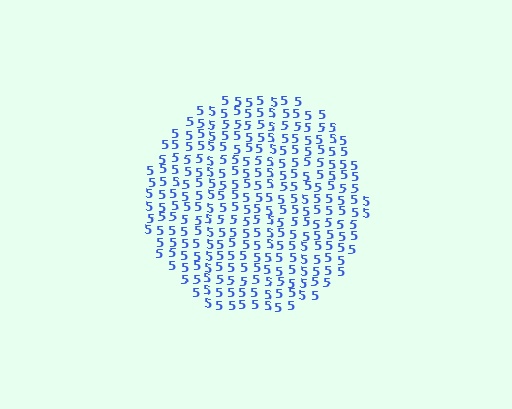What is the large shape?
The large shape is a circle.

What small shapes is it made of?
It is made of small digit 5's.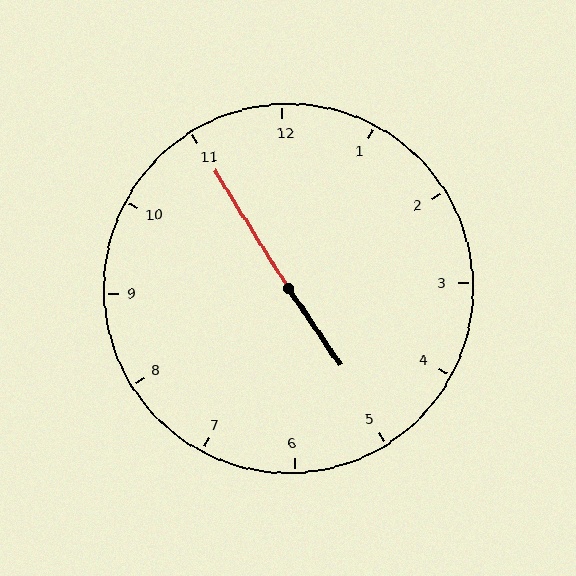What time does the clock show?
4:55.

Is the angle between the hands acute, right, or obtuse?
It is obtuse.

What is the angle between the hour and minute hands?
Approximately 178 degrees.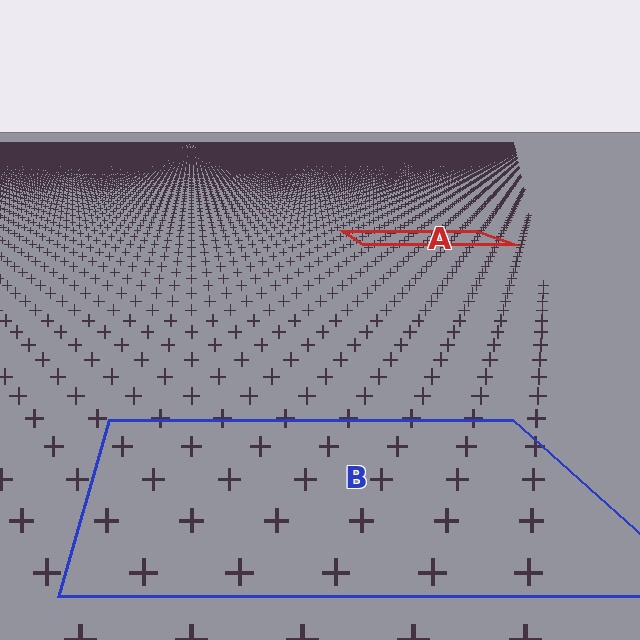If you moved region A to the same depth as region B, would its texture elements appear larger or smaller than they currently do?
They would appear larger. At a closer depth, the same texture elements are projected at a bigger on-screen size.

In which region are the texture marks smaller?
The texture marks are smaller in region A, because it is farther away.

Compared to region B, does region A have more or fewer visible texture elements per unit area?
Region A has more texture elements per unit area — they are packed more densely because it is farther away.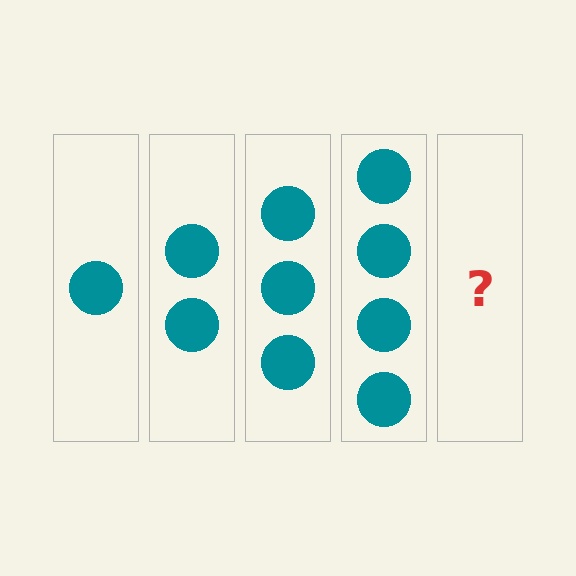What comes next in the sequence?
The next element should be 5 circles.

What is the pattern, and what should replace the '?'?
The pattern is that each step adds one more circle. The '?' should be 5 circles.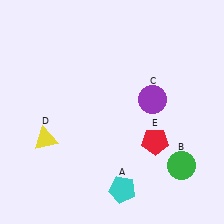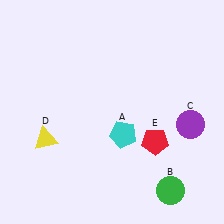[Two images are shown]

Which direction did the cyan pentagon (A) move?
The cyan pentagon (A) moved up.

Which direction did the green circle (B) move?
The green circle (B) moved down.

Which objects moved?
The objects that moved are: the cyan pentagon (A), the green circle (B), the purple circle (C).